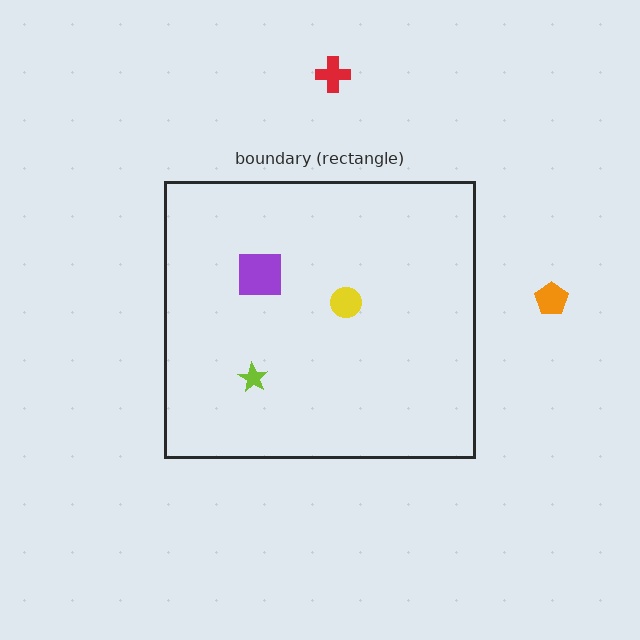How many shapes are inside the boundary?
3 inside, 2 outside.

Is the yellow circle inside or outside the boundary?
Inside.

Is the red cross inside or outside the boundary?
Outside.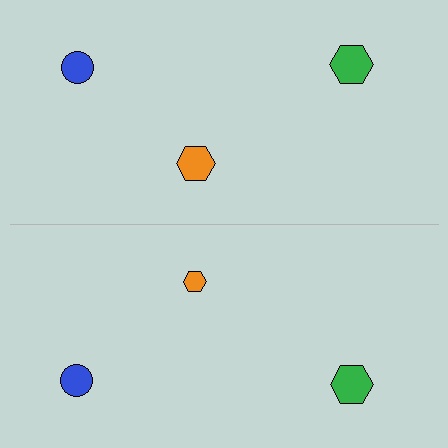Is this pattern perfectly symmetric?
No, the pattern is not perfectly symmetric. The orange hexagon on the bottom side has a different size than its mirror counterpart.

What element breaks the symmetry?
The orange hexagon on the bottom side has a different size than its mirror counterpart.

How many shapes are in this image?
There are 6 shapes in this image.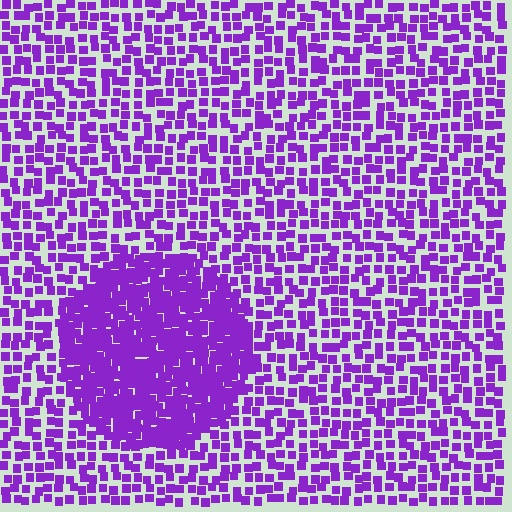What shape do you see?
I see a circle.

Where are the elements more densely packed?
The elements are more densely packed inside the circle boundary.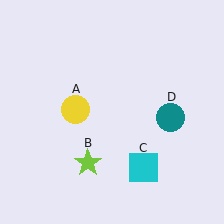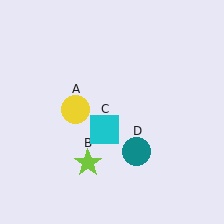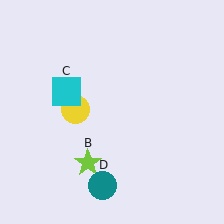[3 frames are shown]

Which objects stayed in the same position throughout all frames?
Yellow circle (object A) and lime star (object B) remained stationary.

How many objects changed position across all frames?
2 objects changed position: cyan square (object C), teal circle (object D).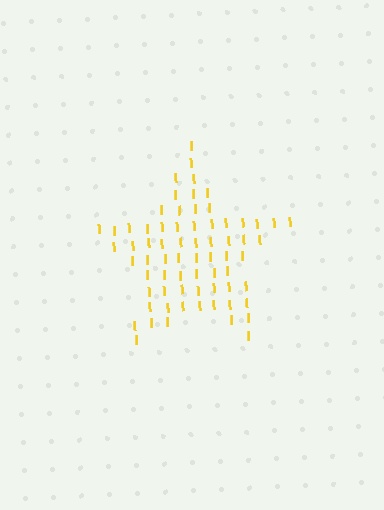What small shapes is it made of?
It is made of small letter I's.